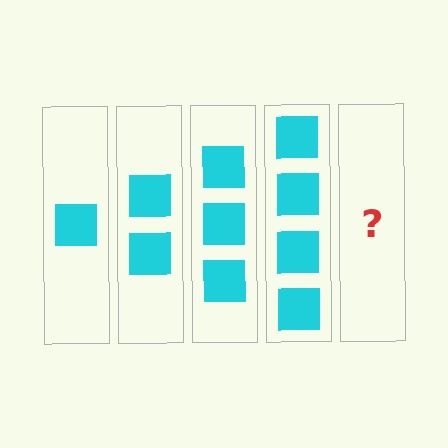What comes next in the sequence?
The next element should be 5 squares.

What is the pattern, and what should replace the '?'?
The pattern is that each step adds one more square. The '?' should be 5 squares.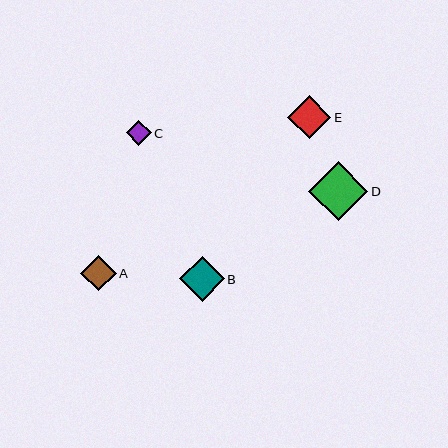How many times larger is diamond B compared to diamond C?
Diamond B is approximately 1.8 times the size of diamond C.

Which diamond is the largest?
Diamond D is the largest with a size of approximately 59 pixels.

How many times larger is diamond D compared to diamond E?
Diamond D is approximately 1.4 times the size of diamond E.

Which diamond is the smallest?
Diamond C is the smallest with a size of approximately 25 pixels.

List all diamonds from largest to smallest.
From largest to smallest: D, B, E, A, C.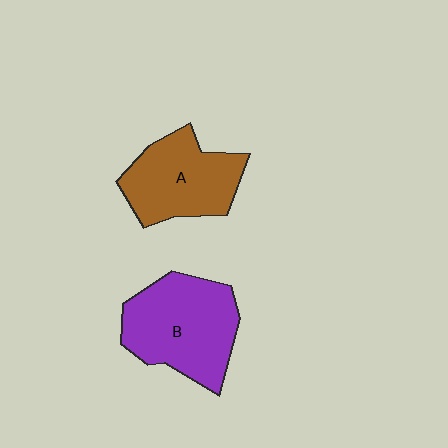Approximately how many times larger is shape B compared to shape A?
Approximately 1.2 times.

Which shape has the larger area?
Shape B (purple).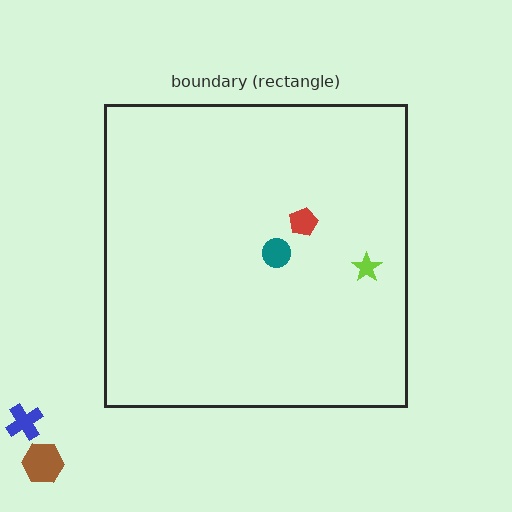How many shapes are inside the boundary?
3 inside, 2 outside.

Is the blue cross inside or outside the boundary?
Outside.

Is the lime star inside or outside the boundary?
Inside.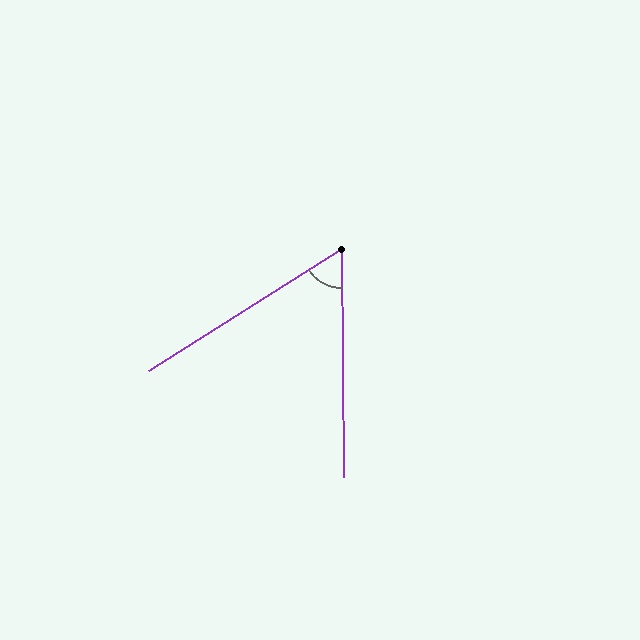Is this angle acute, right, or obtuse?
It is acute.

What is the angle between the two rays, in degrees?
Approximately 58 degrees.